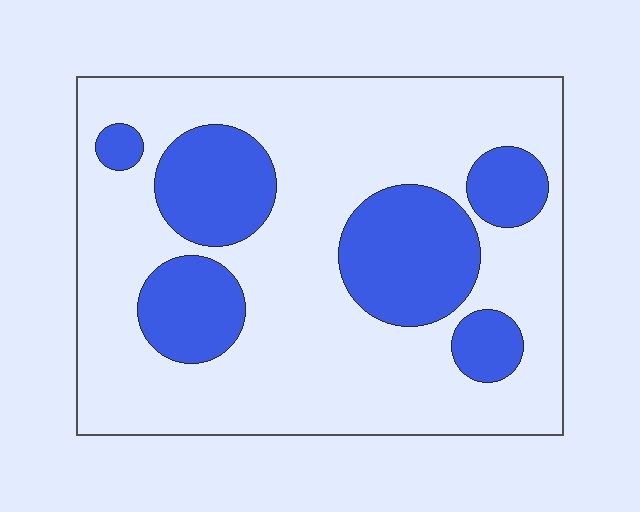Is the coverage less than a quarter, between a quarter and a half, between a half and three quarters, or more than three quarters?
Between a quarter and a half.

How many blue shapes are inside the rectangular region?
6.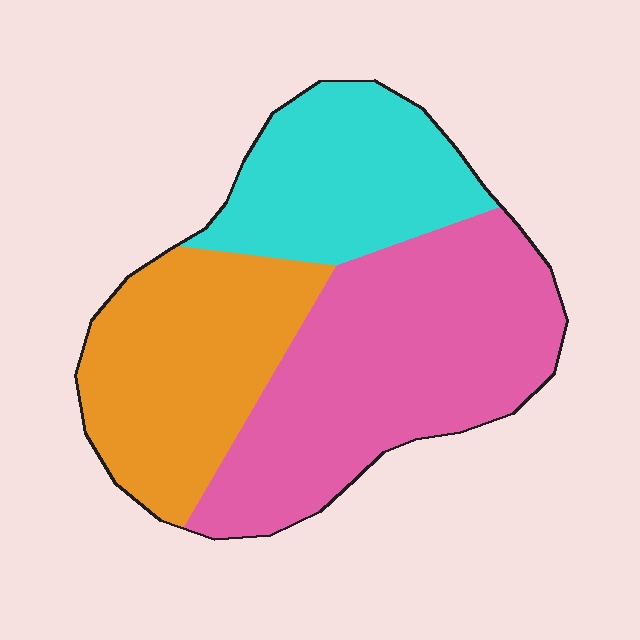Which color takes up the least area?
Cyan, at roughly 25%.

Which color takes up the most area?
Pink, at roughly 45%.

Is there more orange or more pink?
Pink.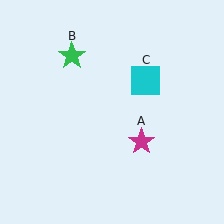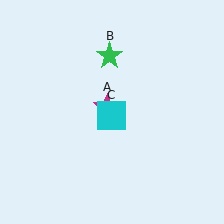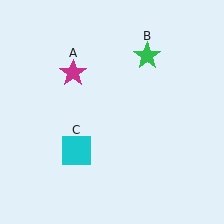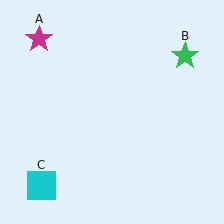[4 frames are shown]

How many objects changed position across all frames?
3 objects changed position: magenta star (object A), green star (object B), cyan square (object C).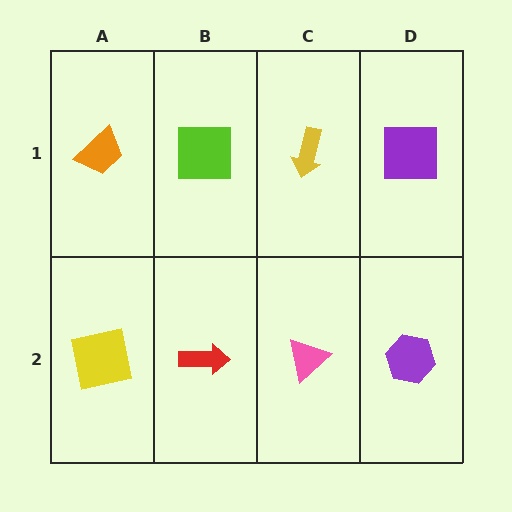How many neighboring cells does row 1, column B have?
3.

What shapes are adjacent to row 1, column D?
A purple hexagon (row 2, column D), a yellow arrow (row 1, column C).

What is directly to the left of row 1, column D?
A yellow arrow.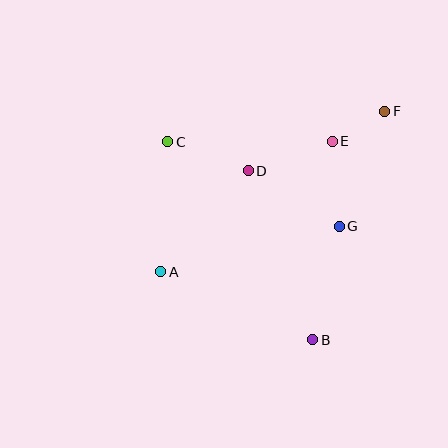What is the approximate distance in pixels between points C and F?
The distance between C and F is approximately 219 pixels.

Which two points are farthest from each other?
Points A and F are farthest from each other.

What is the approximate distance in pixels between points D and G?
The distance between D and G is approximately 107 pixels.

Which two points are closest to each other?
Points E and F are closest to each other.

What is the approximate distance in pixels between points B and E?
The distance between B and E is approximately 200 pixels.